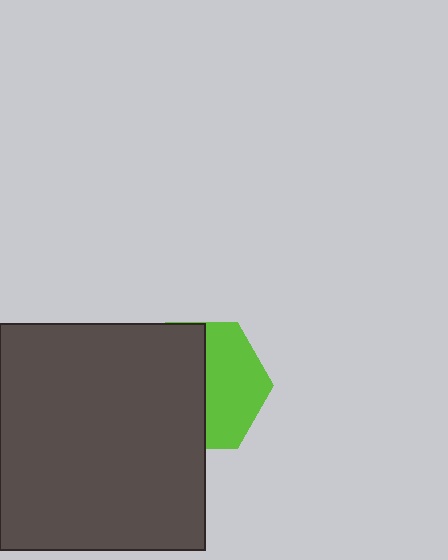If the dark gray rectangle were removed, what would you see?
You would see the complete lime hexagon.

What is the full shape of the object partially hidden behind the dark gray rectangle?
The partially hidden object is a lime hexagon.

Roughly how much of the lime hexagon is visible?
About half of it is visible (roughly 47%).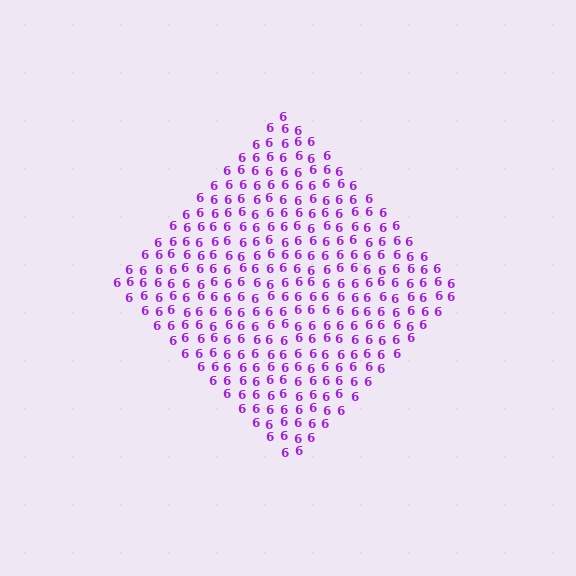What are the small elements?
The small elements are digit 6's.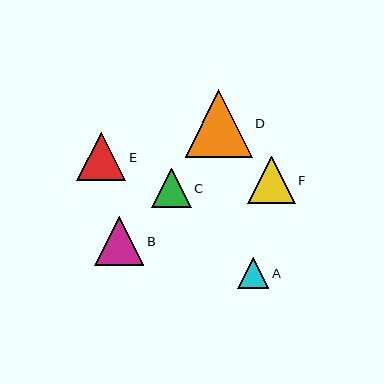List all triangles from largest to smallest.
From largest to smallest: D, B, E, F, C, A.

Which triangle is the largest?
Triangle D is the largest with a size of approximately 67 pixels.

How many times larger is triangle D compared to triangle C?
Triangle D is approximately 1.7 times the size of triangle C.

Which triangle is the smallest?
Triangle A is the smallest with a size of approximately 31 pixels.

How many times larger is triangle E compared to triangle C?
Triangle E is approximately 1.2 times the size of triangle C.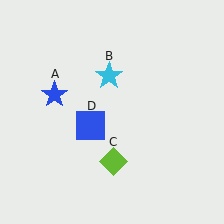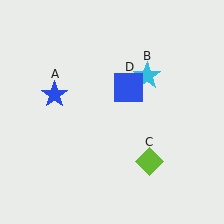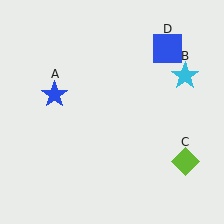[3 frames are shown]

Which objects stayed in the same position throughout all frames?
Blue star (object A) remained stationary.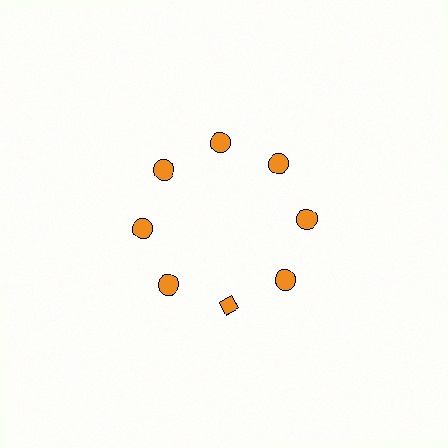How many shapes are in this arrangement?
There are 8 shapes arranged in a ring pattern.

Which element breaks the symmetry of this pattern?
The orange diamond at roughly the 6 o'clock position breaks the symmetry. All other shapes are orange circles.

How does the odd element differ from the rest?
It has a different shape: diamond instead of circle.